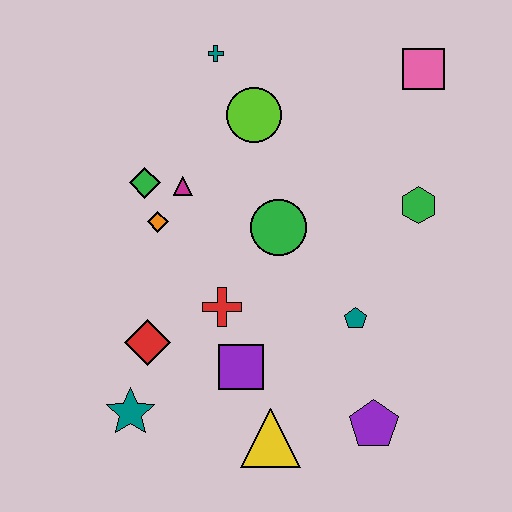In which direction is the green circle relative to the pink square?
The green circle is below the pink square.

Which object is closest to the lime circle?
The teal cross is closest to the lime circle.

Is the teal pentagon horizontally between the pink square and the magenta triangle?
Yes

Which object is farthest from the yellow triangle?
The pink square is farthest from the yellow triangle.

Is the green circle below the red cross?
No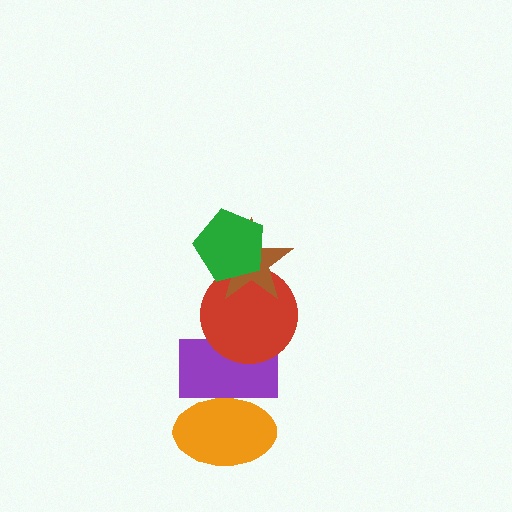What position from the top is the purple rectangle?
The purple rectangle is 4th from the top.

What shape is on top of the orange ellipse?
The purple rectangle is on top of the orange ellipse.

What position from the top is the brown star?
The brown star is 2nd from the top.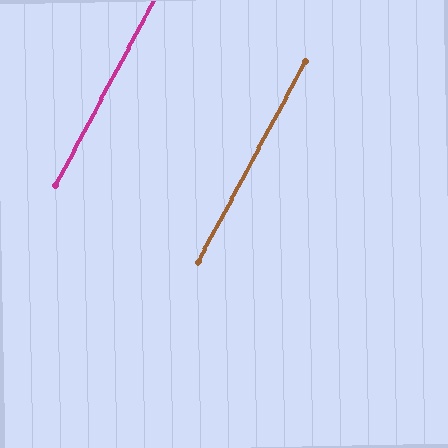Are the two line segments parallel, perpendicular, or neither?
Parallel — their directions differ by only 0.4°.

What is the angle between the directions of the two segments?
Approximately 0 degrees.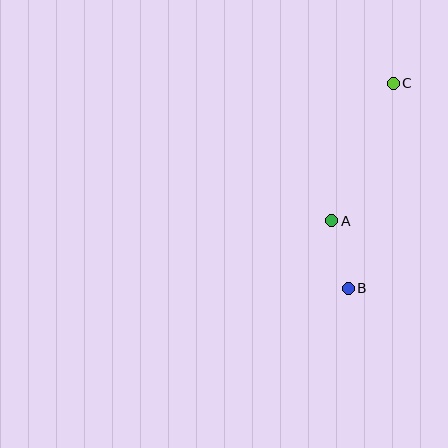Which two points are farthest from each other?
Points B and C are farthest from each other.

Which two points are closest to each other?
Points A and B are closest to each other.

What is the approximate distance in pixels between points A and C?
The distance between A and C is approximately 151 pixels.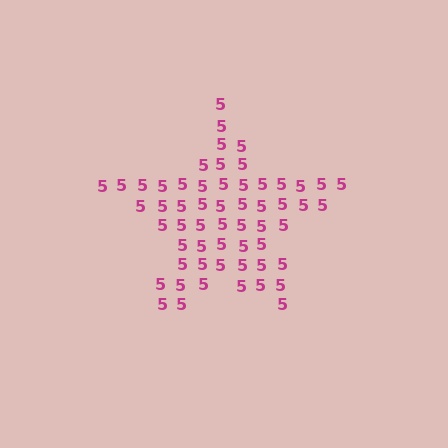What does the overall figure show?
The overall figure shows a star.